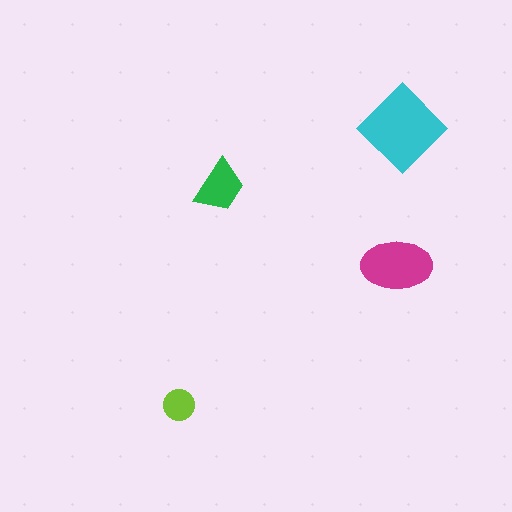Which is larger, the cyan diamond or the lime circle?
The cyan diamond.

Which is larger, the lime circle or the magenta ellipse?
The magenta ellipse.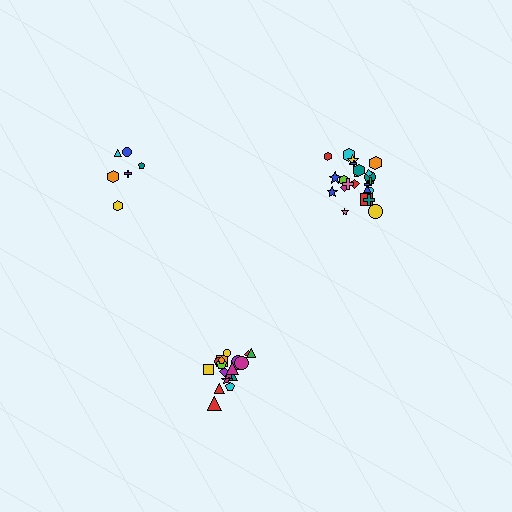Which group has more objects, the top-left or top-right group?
The top-right group.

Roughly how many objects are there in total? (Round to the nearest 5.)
Roughly 50 objects in total.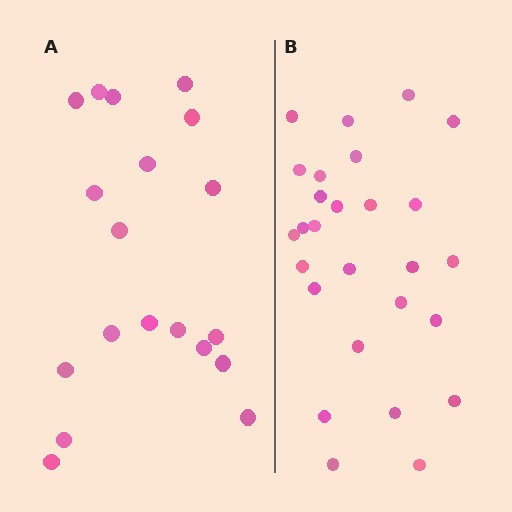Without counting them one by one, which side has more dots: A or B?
Region B (the right region) has more dots.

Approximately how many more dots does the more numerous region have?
Region B has roughly 8 or so more dots than region A.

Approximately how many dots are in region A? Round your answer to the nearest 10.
About 20 dots. (The exact count is 19, which rounds to 20.)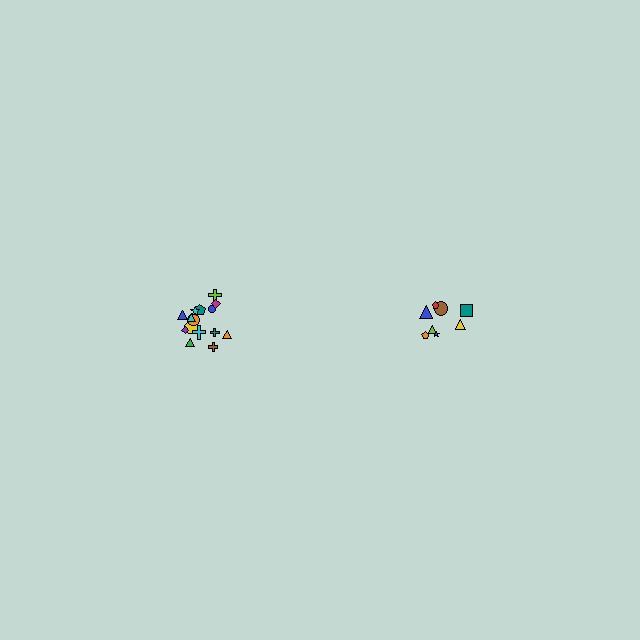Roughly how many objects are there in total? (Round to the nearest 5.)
Roughly 25 objects in total.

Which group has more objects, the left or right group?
The left group.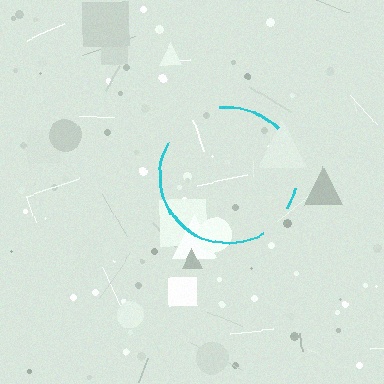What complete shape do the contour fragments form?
The contour fragments form a circle.